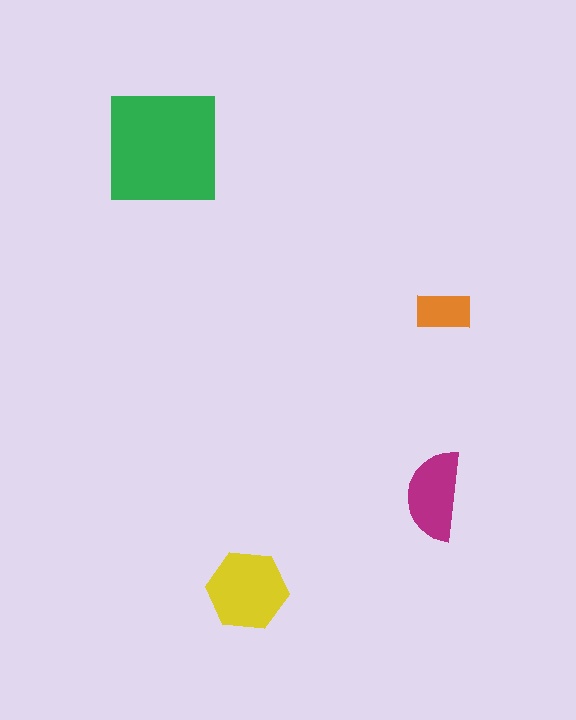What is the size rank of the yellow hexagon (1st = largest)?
2nd.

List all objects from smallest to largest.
The orange rectangle, the magenta semicircle, the yellow hexagon, the green square.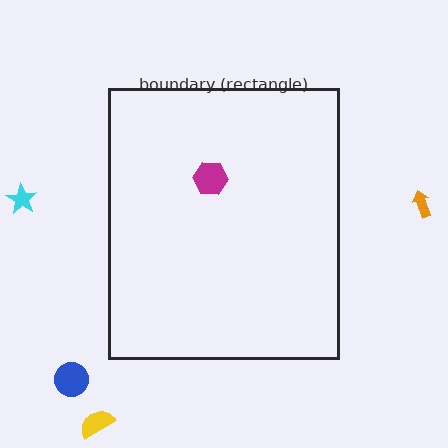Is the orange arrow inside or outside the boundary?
Outside.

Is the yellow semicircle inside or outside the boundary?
Outside.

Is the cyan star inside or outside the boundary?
Outside.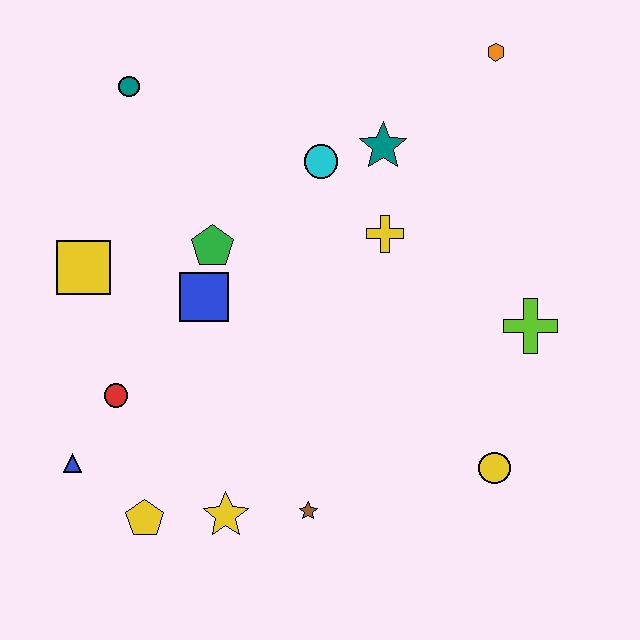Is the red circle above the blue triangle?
Yes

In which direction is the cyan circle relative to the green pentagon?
The cyan circle is to the right of the green pentagon.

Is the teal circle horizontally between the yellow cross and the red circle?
Yes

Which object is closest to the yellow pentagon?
The yellow star is closest to the yellow pentagon.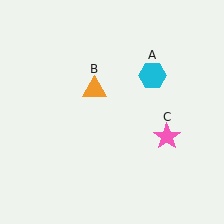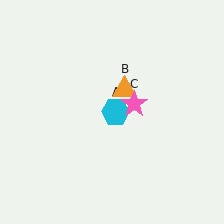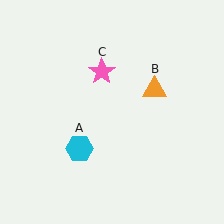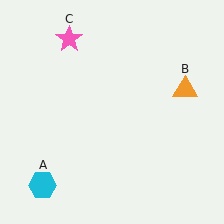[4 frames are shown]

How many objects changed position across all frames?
3 objects changed position: cyan hexagon (object A), orange triangle (object B), pink star (object C).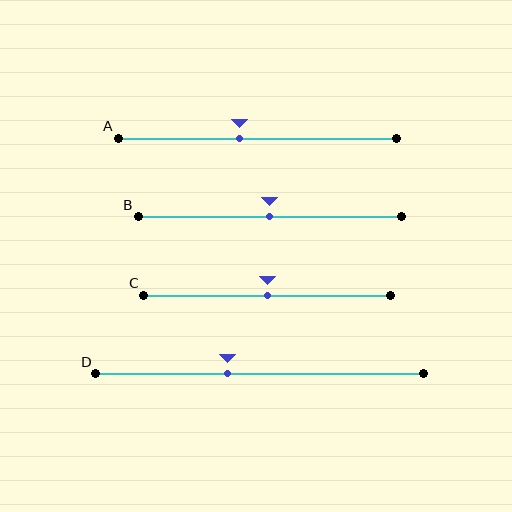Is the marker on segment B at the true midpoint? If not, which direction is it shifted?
Yes, the marker on segment B is at the true midpoint.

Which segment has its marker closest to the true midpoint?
Segment B has its marker closest to the true midpoint.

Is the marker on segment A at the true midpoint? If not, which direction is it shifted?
No, the marker on segment A is shifted to the left by about 6% of the segment length.